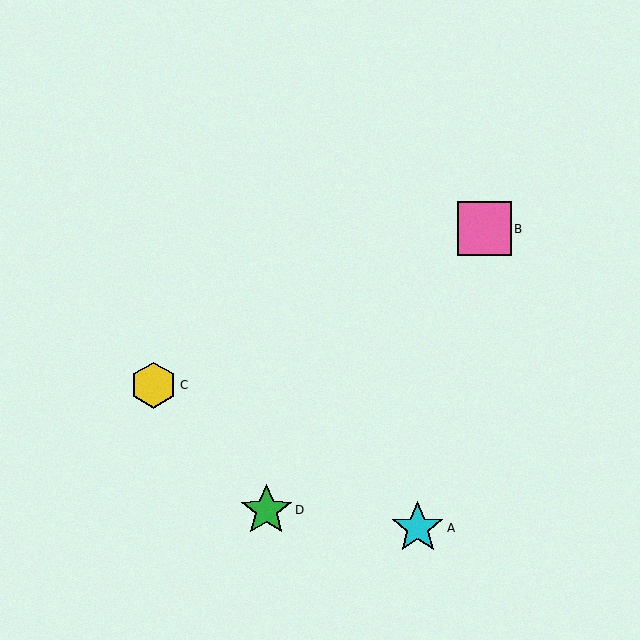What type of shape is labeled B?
Shape B is a pink square.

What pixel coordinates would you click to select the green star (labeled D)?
Click at (266, 510) to select the green star D.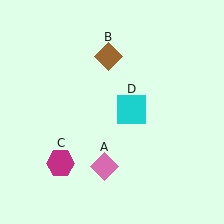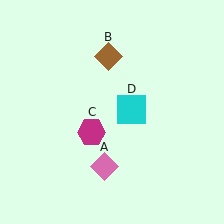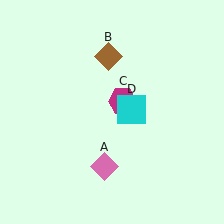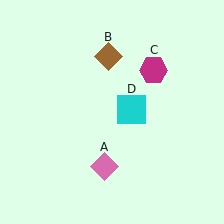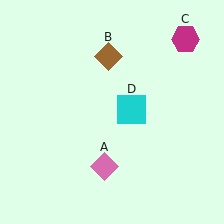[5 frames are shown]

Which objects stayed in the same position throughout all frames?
Pink diamond (object A) and brown diamond (object B) and cyan square (object D) remained stationary.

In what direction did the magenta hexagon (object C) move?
The magenta hexagon (object C) moved up and to the right.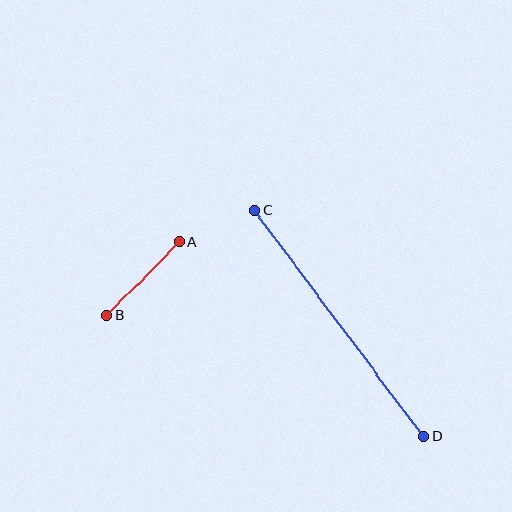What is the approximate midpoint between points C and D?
The midpoint is at approximately (339, 323) pixels.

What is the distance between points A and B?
The distance is approximately 103 pixels.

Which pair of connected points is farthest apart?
Points C and D are farthest apart.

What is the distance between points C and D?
The distance is approximately 282 pixels.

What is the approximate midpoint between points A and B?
The midpoint is at approximately (143, 279) pixels.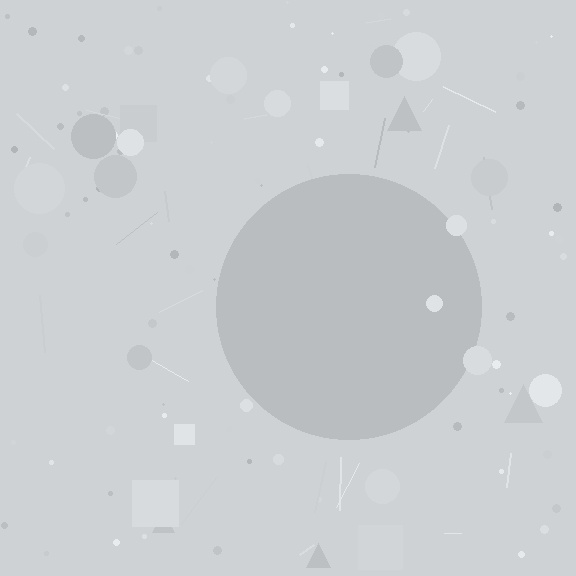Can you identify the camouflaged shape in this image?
The camouflaged shape is a circle.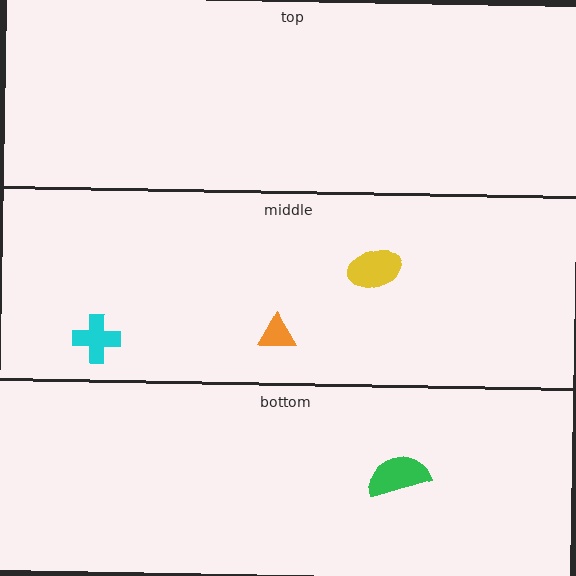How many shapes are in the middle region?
3.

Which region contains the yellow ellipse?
The middle region.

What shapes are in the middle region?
The yellow ellipse, the orange triangle, the cyan cross.